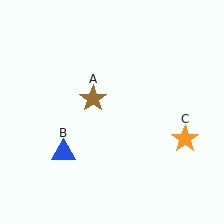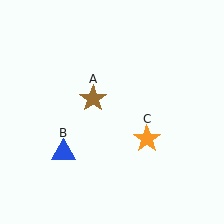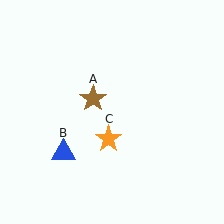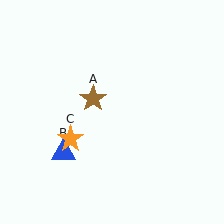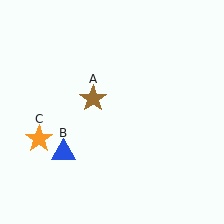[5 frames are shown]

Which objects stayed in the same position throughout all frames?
Brown star (object A) and blue triangle (object B) remained stationary.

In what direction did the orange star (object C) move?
The orange star (object C) moved left.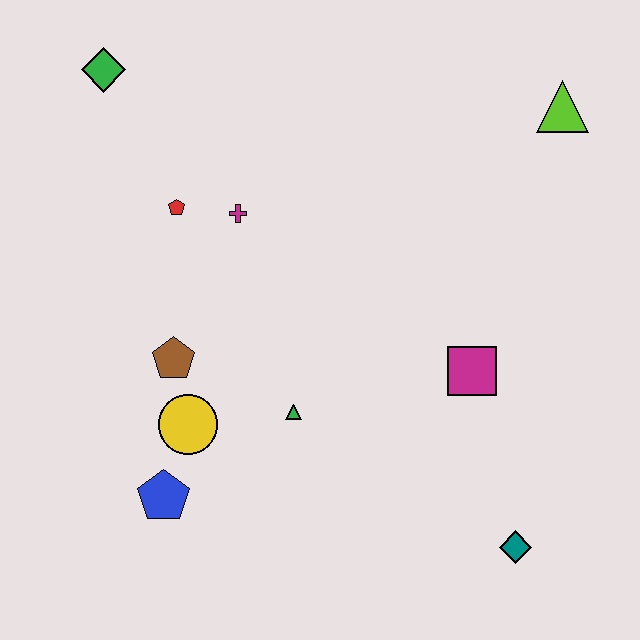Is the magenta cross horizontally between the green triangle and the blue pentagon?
Yes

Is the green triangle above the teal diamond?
Yes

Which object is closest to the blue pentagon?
The yellow circle is closest to the blue pentagon.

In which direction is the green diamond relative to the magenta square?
The green diamond is to the left of the magenta square.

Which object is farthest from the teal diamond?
The green diamond is farthest from the teal diamond.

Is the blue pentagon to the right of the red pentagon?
No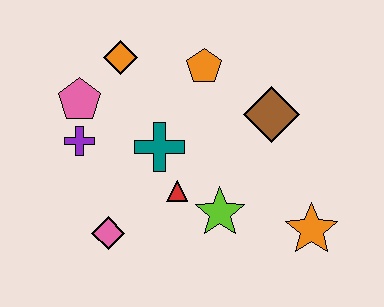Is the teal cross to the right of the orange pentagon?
No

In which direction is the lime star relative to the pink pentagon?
The lime star is to the right of the pink pentagon.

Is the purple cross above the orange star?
Yes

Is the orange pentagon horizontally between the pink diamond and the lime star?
Yes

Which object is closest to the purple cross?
The pink pentagon is closest to the purple cross.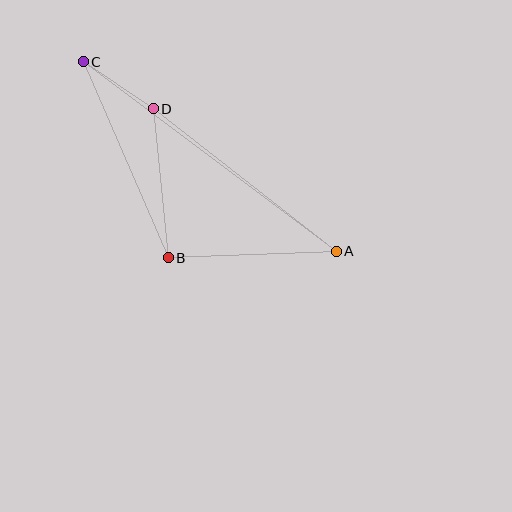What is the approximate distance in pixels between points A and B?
The distance between A and B is approximately 168 pixels.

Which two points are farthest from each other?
Points A and C are farthest from each other.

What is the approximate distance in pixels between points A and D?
The distance between A and D is approximately 232 pixels.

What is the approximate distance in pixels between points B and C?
The distance between B and C is approximately 214 pixels.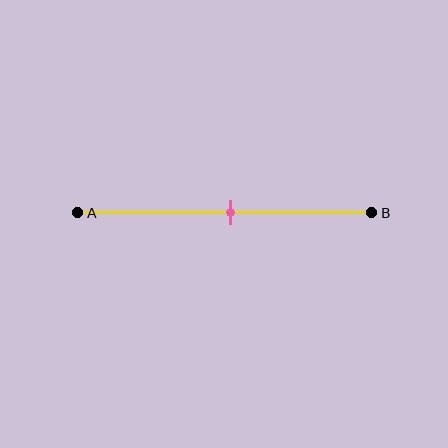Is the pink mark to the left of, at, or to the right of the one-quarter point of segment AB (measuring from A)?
The pink mark is to the right of the one-quarter point of segment AB.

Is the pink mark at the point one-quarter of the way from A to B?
No, the mark is at about 50% from A, not at the 25% one-quarter point.